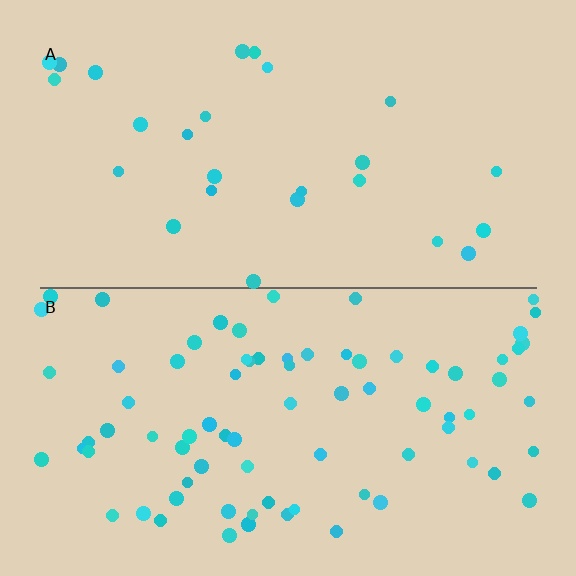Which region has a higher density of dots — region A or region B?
B (the bottom).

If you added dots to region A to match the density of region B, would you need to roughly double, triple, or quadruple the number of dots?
Approximately triple.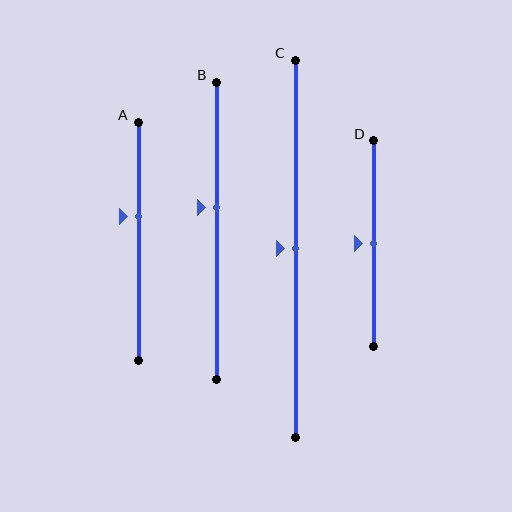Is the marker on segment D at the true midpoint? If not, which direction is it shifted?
Yes, the marker on segment D is at the true midpoint.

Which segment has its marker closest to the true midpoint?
Segment C has its marker closest to the true midpoint.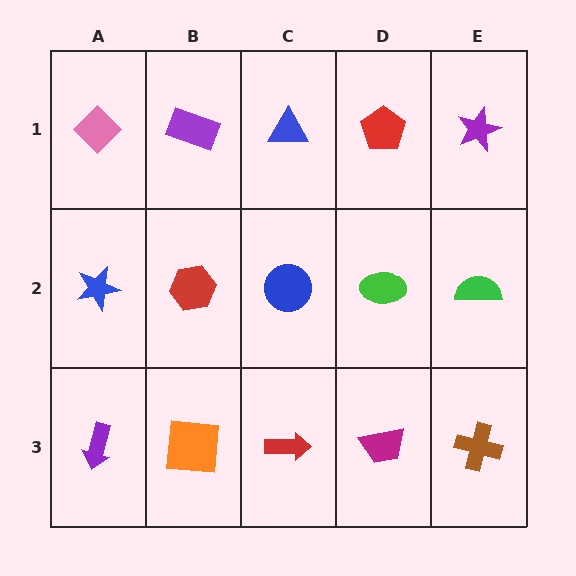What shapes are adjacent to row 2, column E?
A purple star (row 1, column E), a brown cross (row 3, column E), a green ellipse (row 2, column D).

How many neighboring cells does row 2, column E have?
3.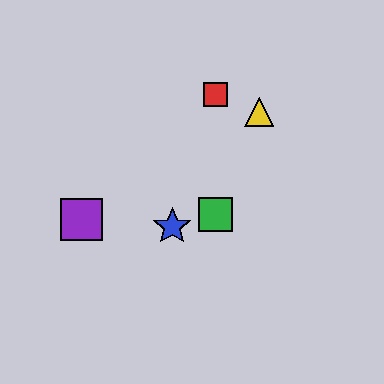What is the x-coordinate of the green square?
The green square is at x≈216.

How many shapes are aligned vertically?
2 shapes (the red square, the green square) are aligned vertically.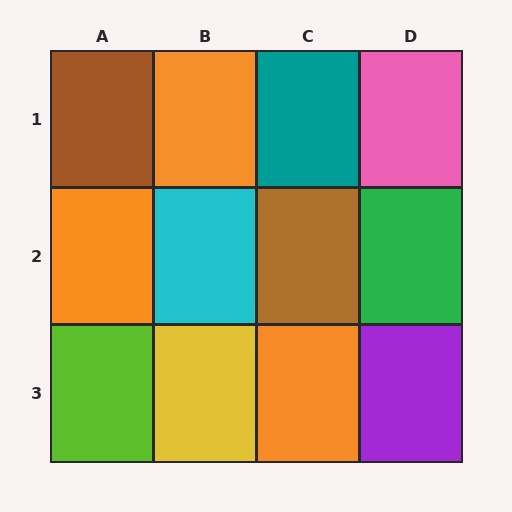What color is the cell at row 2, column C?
Brown.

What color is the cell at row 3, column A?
Lime.